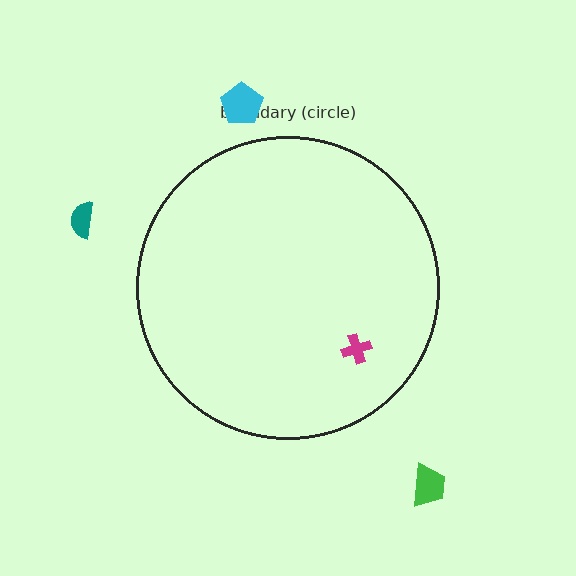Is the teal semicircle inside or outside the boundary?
Outside.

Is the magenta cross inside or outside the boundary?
Inside.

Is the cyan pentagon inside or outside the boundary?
Outside.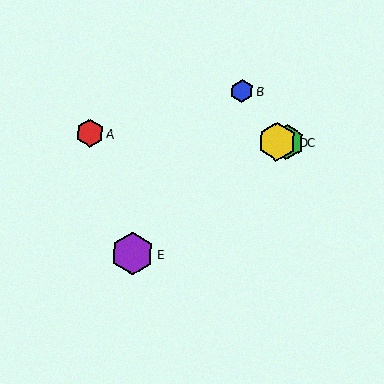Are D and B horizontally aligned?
No, D is at y≈142 and B is at y≈91.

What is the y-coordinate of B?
Object B is at y≈91.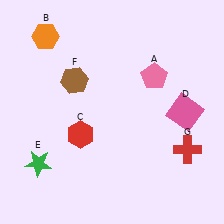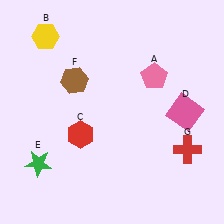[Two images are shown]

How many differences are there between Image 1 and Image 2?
There is 1 difference between the two images.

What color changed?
The hexagon (B) changed from orange in Image 1 to yellow in Image 2.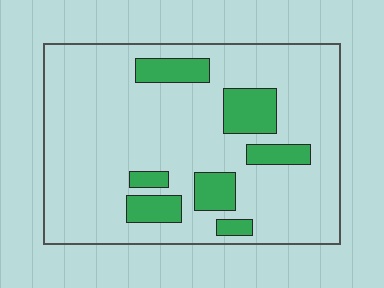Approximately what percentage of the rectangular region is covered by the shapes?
Approximately 15%.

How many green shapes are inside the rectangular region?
7.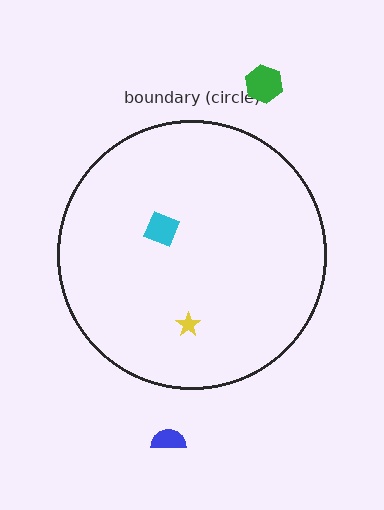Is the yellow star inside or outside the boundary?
Inside.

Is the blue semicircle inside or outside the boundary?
Outside.